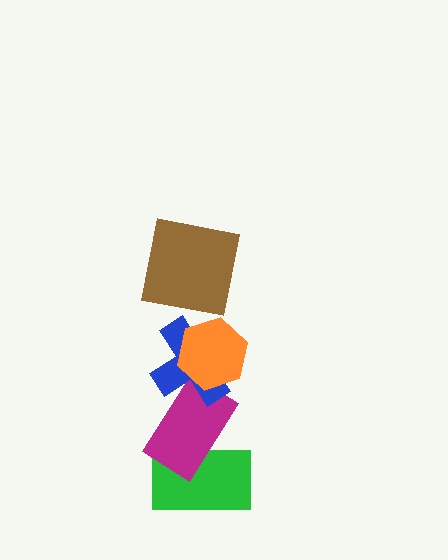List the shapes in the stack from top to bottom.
From top to bottom: the brown square, the orange hexagon, the blue cross, the magenta rectangle, the green rectangle.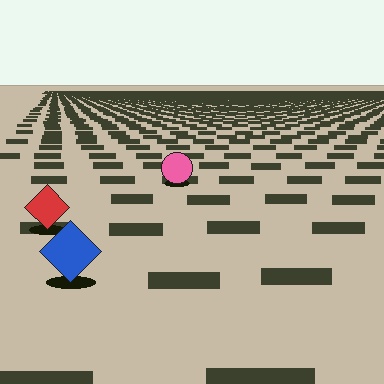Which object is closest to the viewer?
The blue diamond is closest. The texture marks near it are larger and more spread out.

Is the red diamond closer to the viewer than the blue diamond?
No. The blue diamond is closer — you can tell from the texture gradient: the ground texture is coarser near it.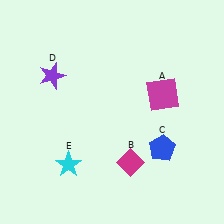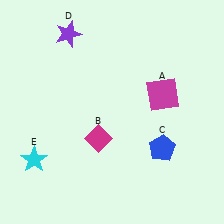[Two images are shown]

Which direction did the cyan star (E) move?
The cyan star (E) moved left.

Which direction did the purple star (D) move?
The purple star (D) moved up.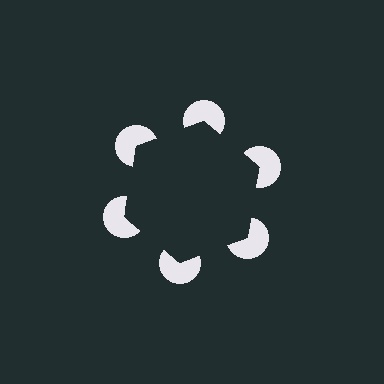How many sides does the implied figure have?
6 sides.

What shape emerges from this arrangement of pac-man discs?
An illusory hexagon — its edges are inferred from the aligned wedge cuts in the pac-man discs, not physically drawn.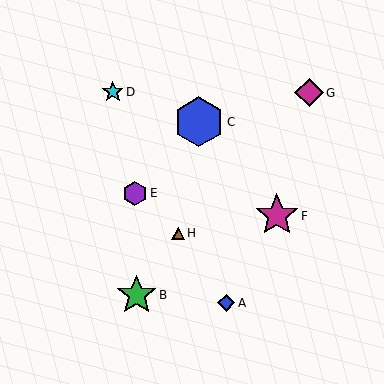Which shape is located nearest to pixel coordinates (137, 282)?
The green star (labeled B) at (137, 295) is nearest to that location.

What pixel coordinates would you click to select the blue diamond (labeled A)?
Click at (226, 303) to select the blue diamond A.